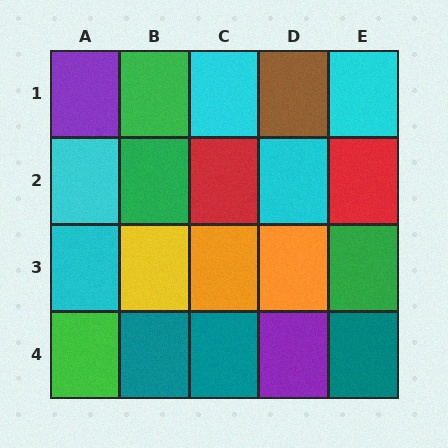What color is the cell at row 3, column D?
Orange.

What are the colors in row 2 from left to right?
Cyan, green, red, cyan, red.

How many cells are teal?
3 cells are teal.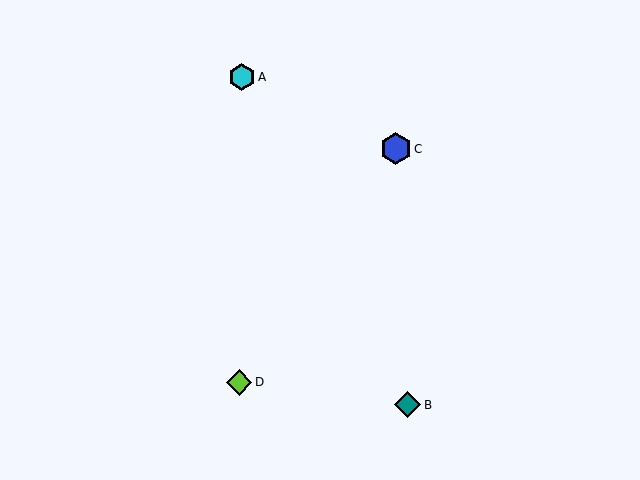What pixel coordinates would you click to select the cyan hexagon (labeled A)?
Click at (242, 77) to select the cyan hexagon A.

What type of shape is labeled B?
Shape B is a teal diamond.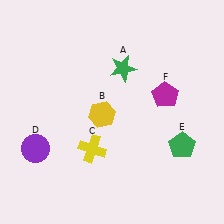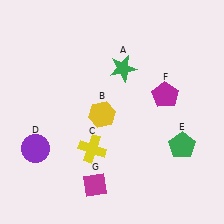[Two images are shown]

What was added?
A magenta diamond (G) was added in Image 2.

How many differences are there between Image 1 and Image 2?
There is 1 difference between the two images.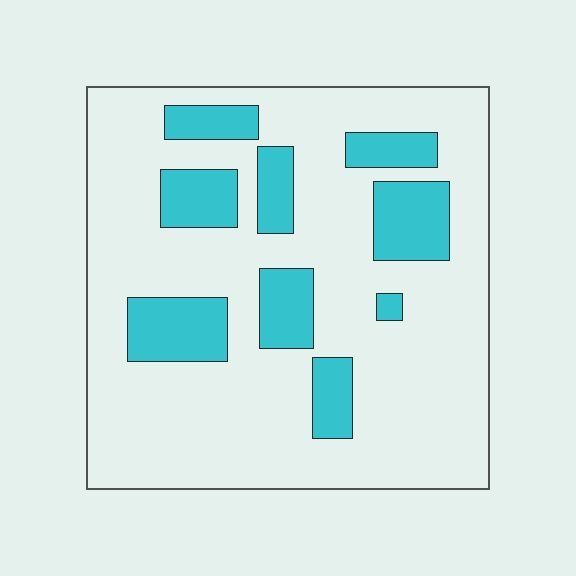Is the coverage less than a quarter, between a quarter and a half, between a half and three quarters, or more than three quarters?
Less than a quarter.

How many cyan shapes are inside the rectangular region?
9.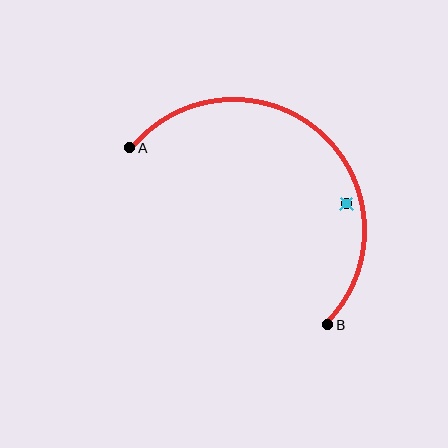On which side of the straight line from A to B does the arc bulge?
The arc bulges above and to the right of the straight line connecting A and B.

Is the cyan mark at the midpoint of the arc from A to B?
No — the cyan mark does not lie on the arc at all. It sits slightly inside the curve.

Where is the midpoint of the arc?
The arc midpoint is the point on the curve farthest from the straight line joining A and B. It sits above and to the right of that line.